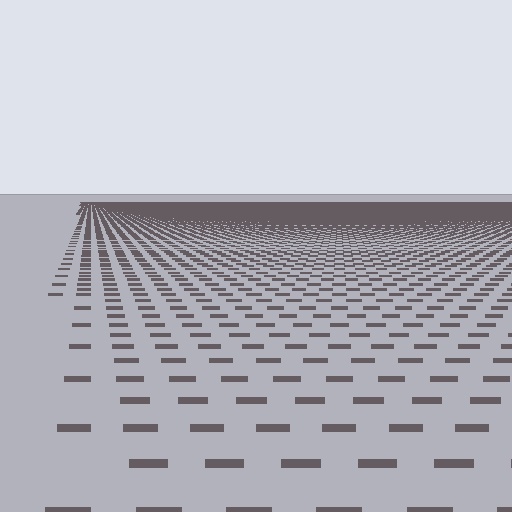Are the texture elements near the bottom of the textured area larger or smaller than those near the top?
Larger. Near the bottom, elements are closer to the viewer and appear at a bigger on-screen size.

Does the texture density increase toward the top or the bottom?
Density increases toward the top.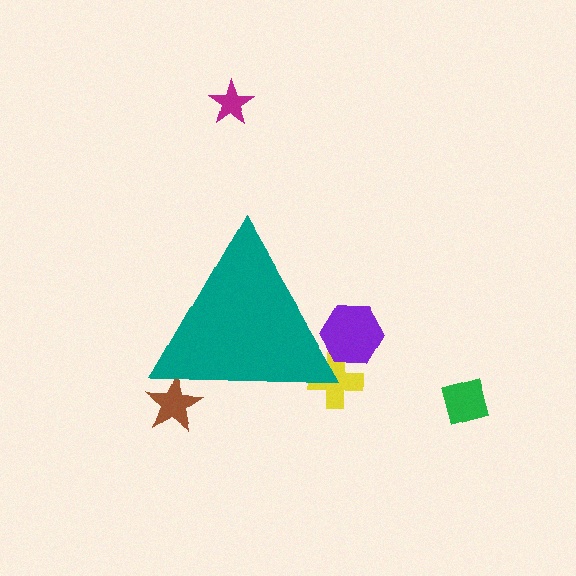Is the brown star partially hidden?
Yes, the brown star is partially hidden behind the teal triangle.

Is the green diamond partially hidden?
No, the green diamond is fully visible.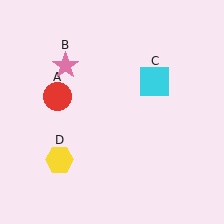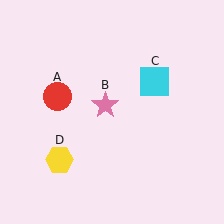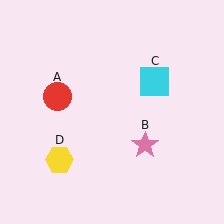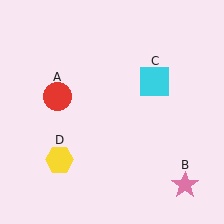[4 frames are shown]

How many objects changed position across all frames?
1 object changed position: pink star (object B).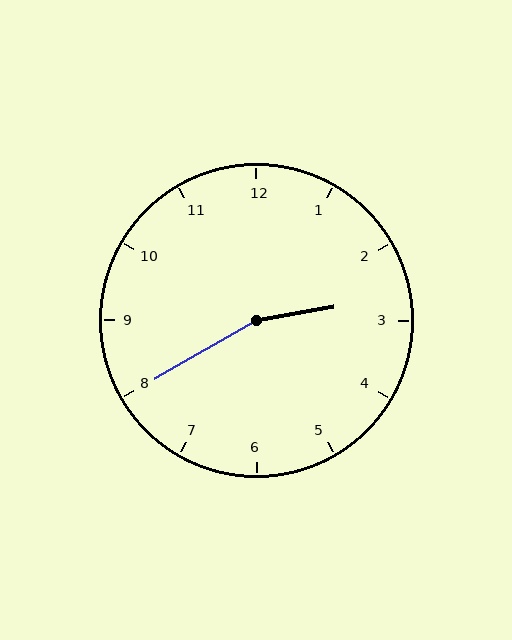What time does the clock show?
2:40.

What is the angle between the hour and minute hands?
Approximately 160 degrees.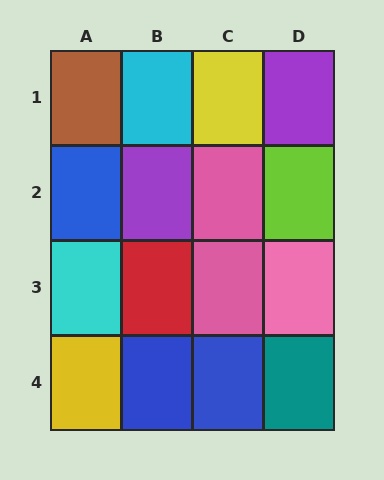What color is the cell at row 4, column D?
Teal.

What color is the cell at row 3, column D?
Pink.